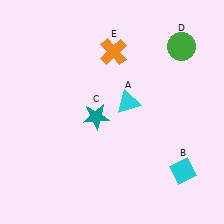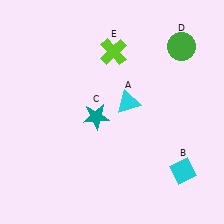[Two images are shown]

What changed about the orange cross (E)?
In Image 1, E is orange. In Image 2, it changed to lime.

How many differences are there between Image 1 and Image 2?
There is 1 difference between the two images.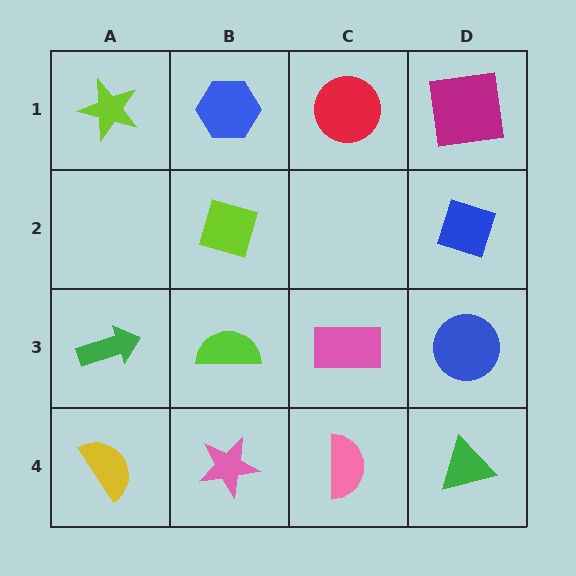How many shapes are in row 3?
4 shapes.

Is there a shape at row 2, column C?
No, that cell is empty.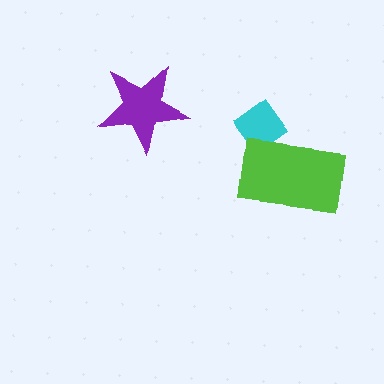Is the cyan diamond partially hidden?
Yes, it is partially covered by another shape.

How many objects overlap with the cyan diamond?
1 object overlaps with the cyan diamond.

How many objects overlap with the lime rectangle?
1 object overlaps with the lime rectangle.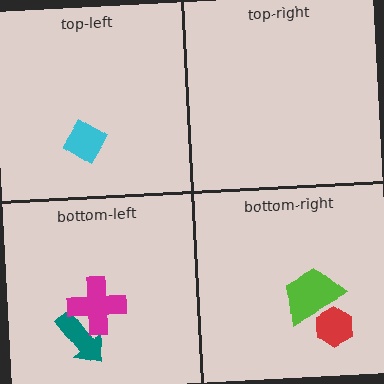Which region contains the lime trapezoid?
The bottom-right region.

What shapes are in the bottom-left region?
The teal arrow, the magenta cross.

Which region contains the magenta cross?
The bottom-left region.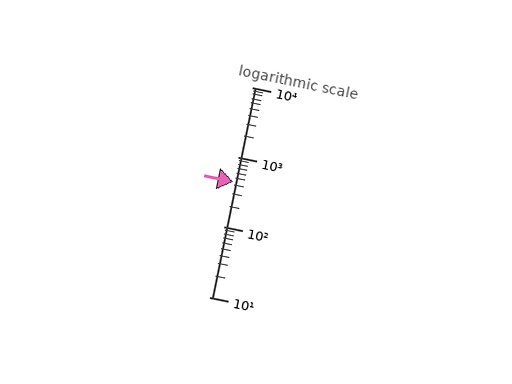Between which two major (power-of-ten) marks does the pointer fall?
The pointer is between 100 and 1000.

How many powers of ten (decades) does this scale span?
The scale spans 3 decades, from 10 to 10000.